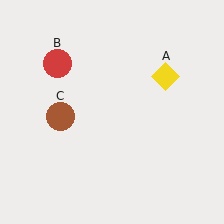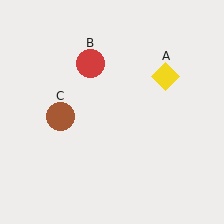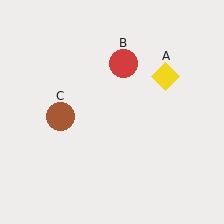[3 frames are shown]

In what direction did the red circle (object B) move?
The red circle (object B) moved right.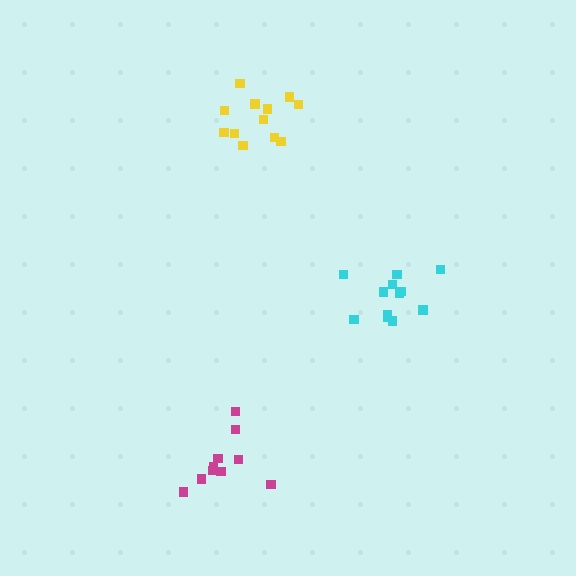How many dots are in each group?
Group 1: 12 dots, Group 2: 10 dots, Group 3: 13 dots (35 total).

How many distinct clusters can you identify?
There are 3 distinct clusters.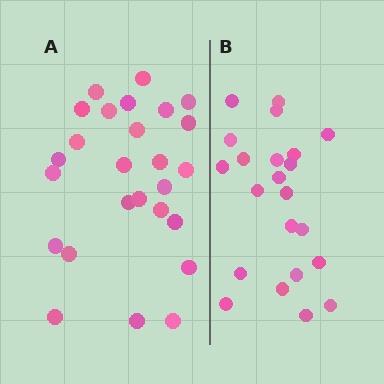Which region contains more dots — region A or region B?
Region A (the left region) has more dots.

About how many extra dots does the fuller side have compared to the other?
Region A has about 4 more dots than region B.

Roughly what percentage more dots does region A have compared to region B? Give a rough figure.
About 20% more.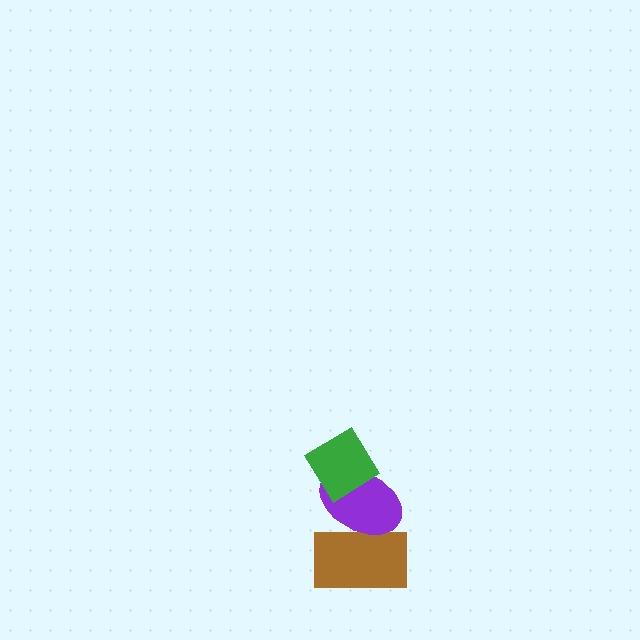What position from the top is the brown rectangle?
The brown rectangle is 3rd from the top.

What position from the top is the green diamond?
The green diamond is 1st from the top.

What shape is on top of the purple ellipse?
The green diamond is on top of the purple ellipse.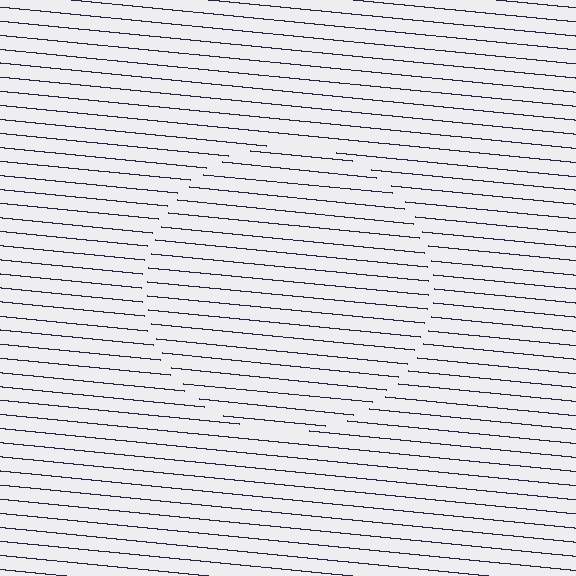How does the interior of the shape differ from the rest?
The interior of the shape contains the same grating, shifted by half a period — the contour is defined by the phase discontinuity where line-ends from the inner and outer gratings abut.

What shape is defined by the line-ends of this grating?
An illusory circle. The interior of the shape contains the same grating, shifted by half a period — the contour is defined by the phase discontinuity where line-ends from the inner and outer gratings abut.